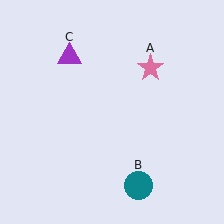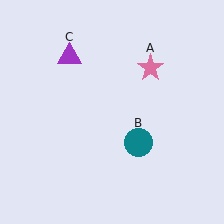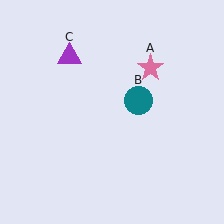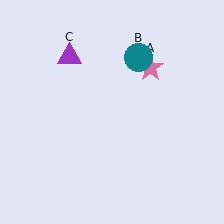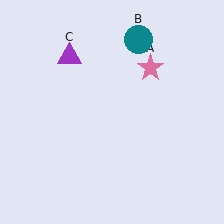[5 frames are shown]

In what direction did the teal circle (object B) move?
The teal circle (object B) moved up.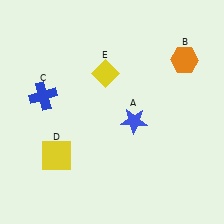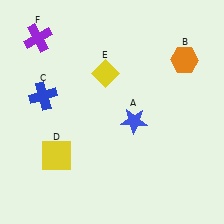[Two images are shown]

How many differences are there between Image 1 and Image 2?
There is 1 difference between the two images.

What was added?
A purple cross (F) was added in Image 2.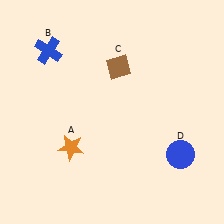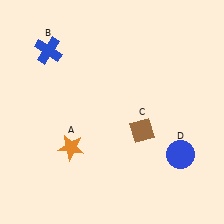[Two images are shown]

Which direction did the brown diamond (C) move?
The brown diamond (C) moved down.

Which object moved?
The brown diamond (C) moved down.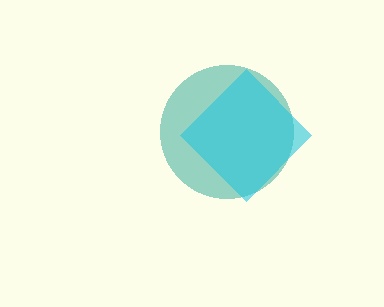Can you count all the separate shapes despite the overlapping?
Yes, there are 2 separate shapes.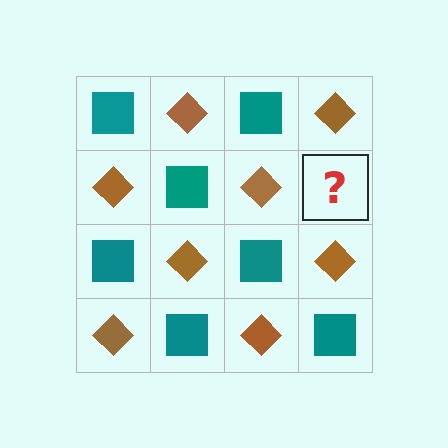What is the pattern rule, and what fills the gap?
The rule is that it alternates teal square and brown diamond in a checkerboard pattern. The gap should be filled with a teal square.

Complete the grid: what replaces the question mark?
The question mark should be replaced with a teal square.